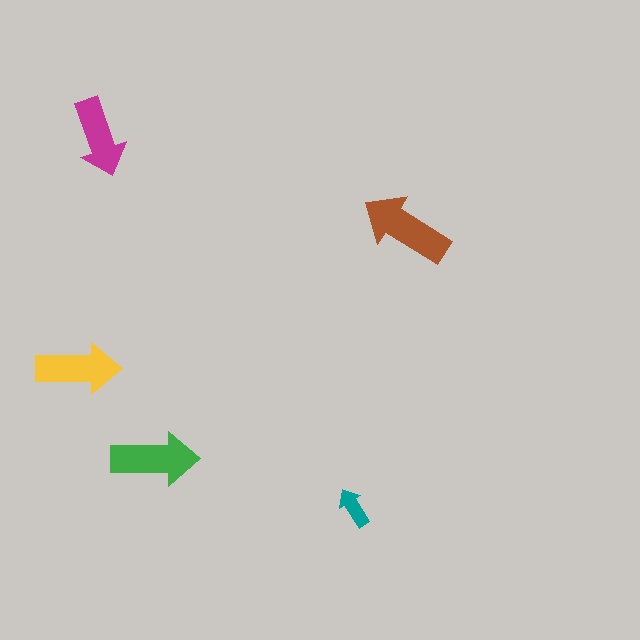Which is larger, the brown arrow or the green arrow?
The brown one.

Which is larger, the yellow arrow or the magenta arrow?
The yellow one.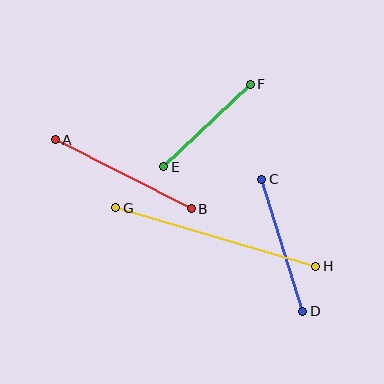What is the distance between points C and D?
The distance is approximately 138 pixels.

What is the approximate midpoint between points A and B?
The midpoint is at approximately (123, 174) pixels.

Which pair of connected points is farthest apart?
Points G and H are farthest apart.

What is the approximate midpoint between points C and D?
The midpoint is at approximately (282, 245) pixels.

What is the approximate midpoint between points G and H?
The midpoint is at approximately (216, 237) pixels.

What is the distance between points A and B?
The distance is approximately 152 pixels.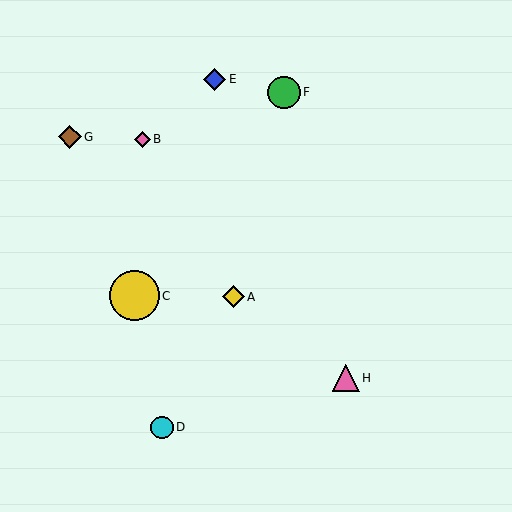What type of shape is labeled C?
Shape C is a yellow circle.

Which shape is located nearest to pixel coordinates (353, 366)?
The pink triangle (labeled H) at (346, 378) is nearest to that location.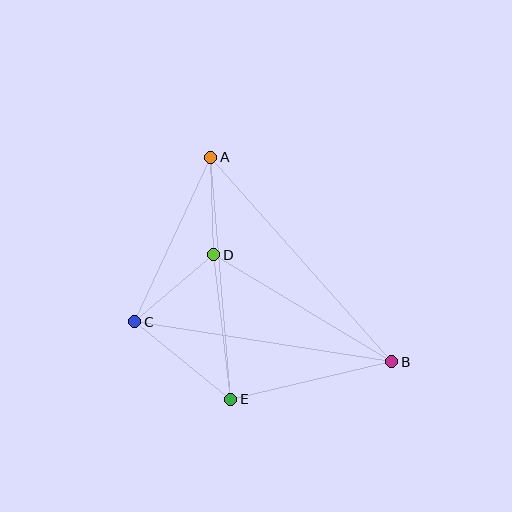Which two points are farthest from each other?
Points A and B are farthest from each other.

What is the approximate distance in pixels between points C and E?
The distance between C and E is approximately 124 pixels.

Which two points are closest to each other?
Points A and D are closest to each other.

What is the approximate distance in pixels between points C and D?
The distance between C and D is approximately 104 pixels.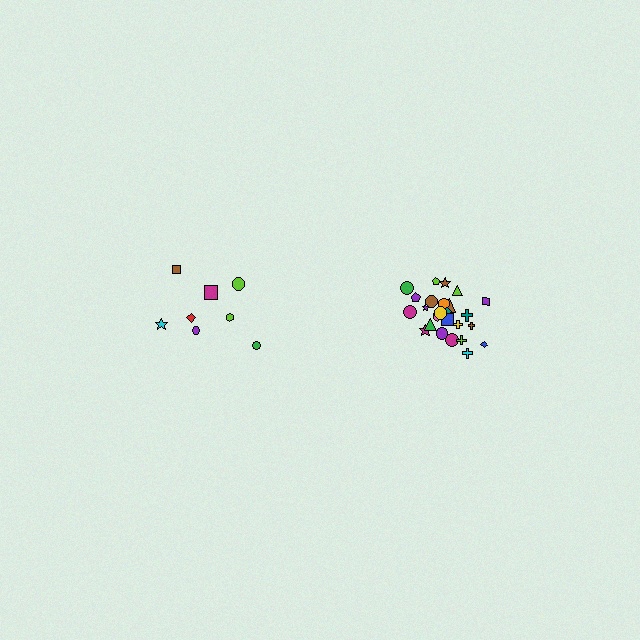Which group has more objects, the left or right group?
The right group.